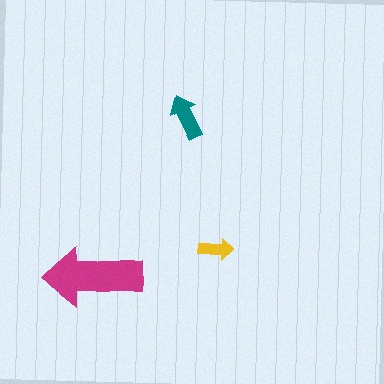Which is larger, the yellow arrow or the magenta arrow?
The magenta one.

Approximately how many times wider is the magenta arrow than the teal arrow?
About 2 times wider.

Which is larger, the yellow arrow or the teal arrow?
The teal one.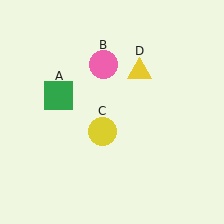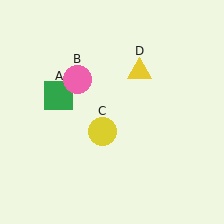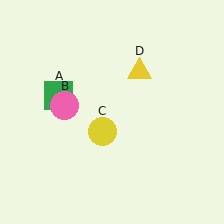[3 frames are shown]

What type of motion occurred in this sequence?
The pink circle (object B) rotated counterclockwise around the center of the scene.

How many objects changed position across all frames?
1 object changed position: pink circle (object B).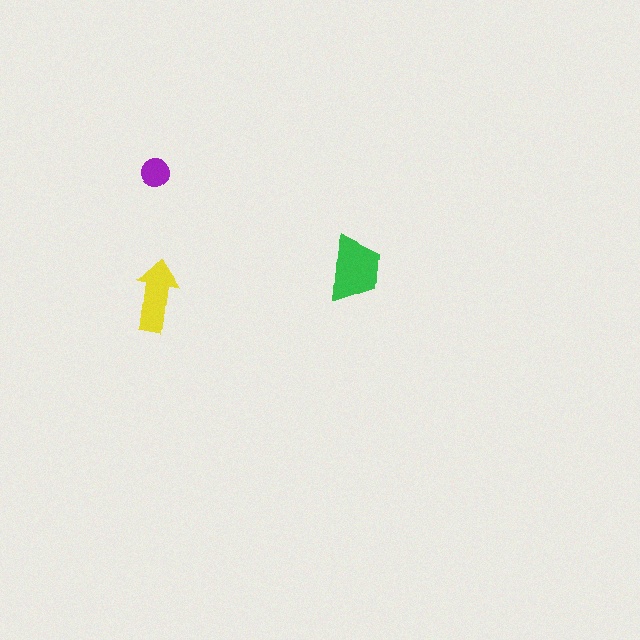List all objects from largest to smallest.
The green trapezoid, the yellow arrow, the purple circle.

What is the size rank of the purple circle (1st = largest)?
3rd.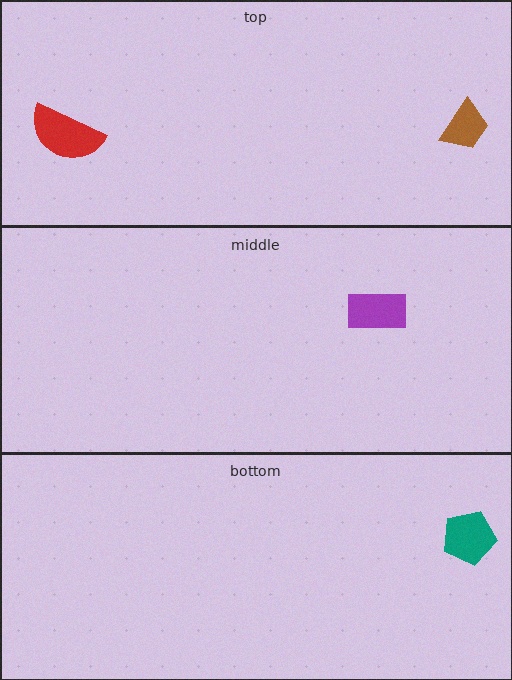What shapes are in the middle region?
The purple rectangle.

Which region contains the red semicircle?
The top region.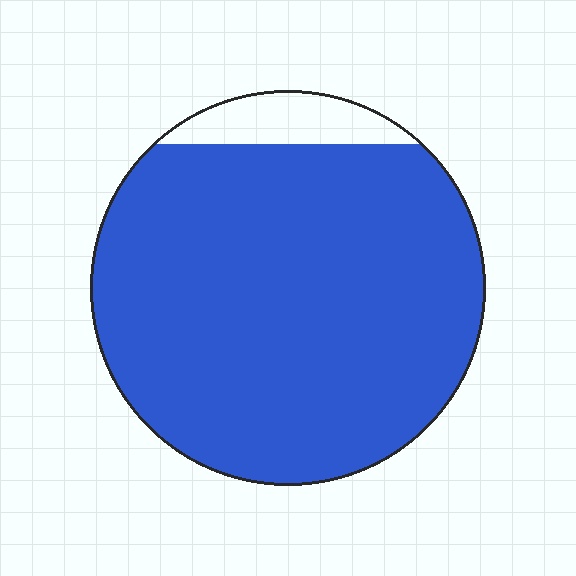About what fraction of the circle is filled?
About nine tenths (9/10).